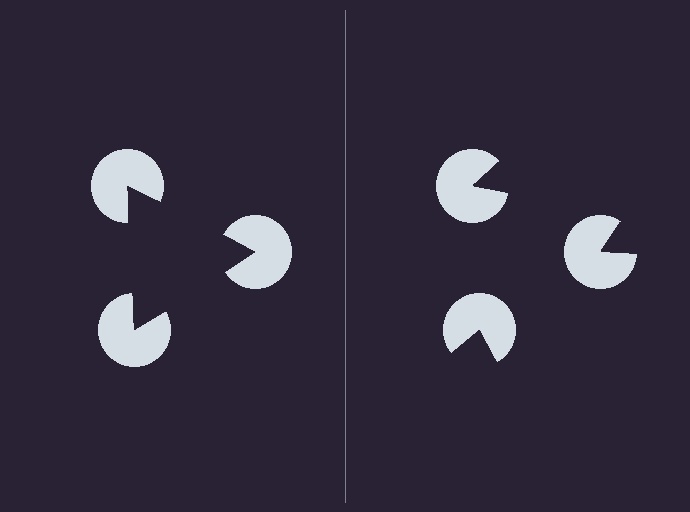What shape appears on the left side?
An illusory triangle.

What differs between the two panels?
The pac-man discs are positioned identically on both sides; only the wedge orientations differ. On the left they align to a triangle; on the right they are misaligned.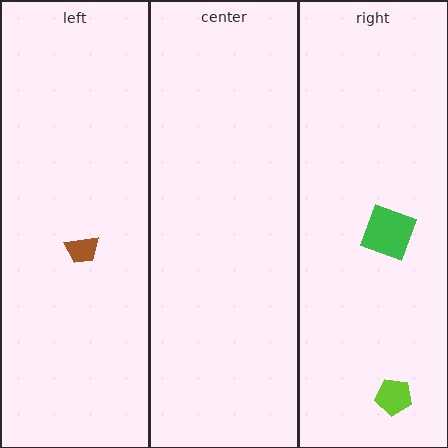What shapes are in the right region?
The lime pentagon, the green square.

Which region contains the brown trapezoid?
The left region.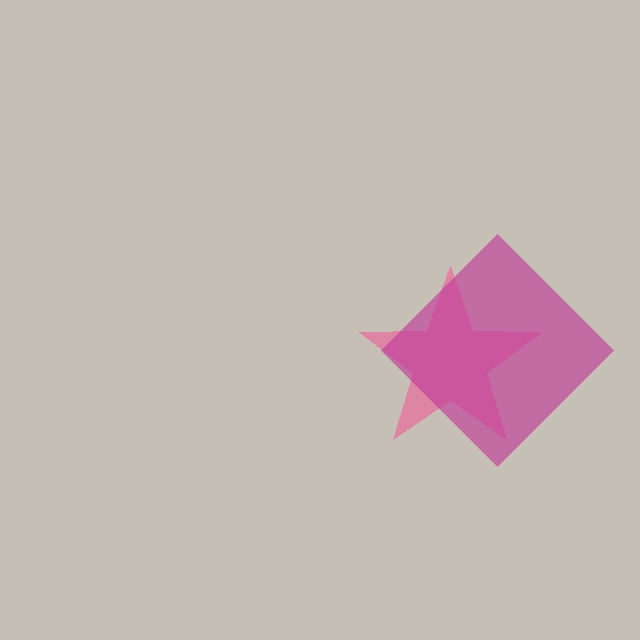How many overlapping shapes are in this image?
There are 2 overlapping shapes in the image.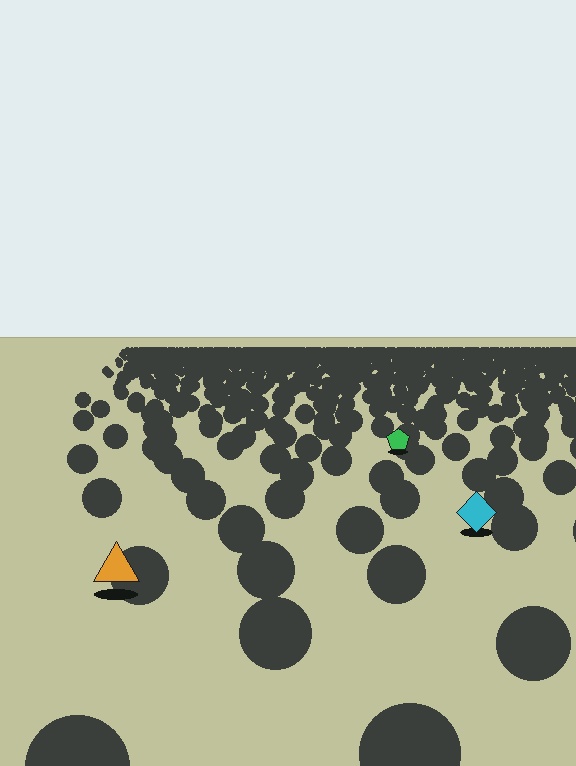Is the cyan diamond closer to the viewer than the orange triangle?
No. The orange triangle is closer — you can tell from the texture gradient: the ground texture is coarser near it.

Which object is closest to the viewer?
The orange triangle is closest. The texture marks near it are larger and more spread out.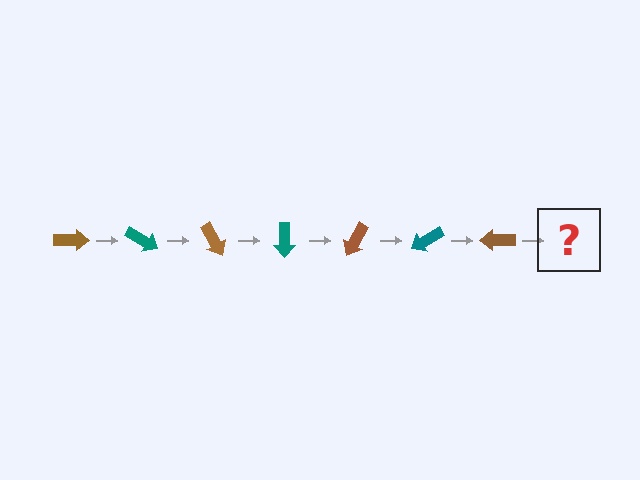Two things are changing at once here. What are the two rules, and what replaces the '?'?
The two rules are that it rotates 30 degrees each step and the color cycles through brown and teal. The '?' should be a teal arrow, rotated 210 degrees from the start.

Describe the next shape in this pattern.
It should be a teal arrow, rotated 210 degrees from the start.